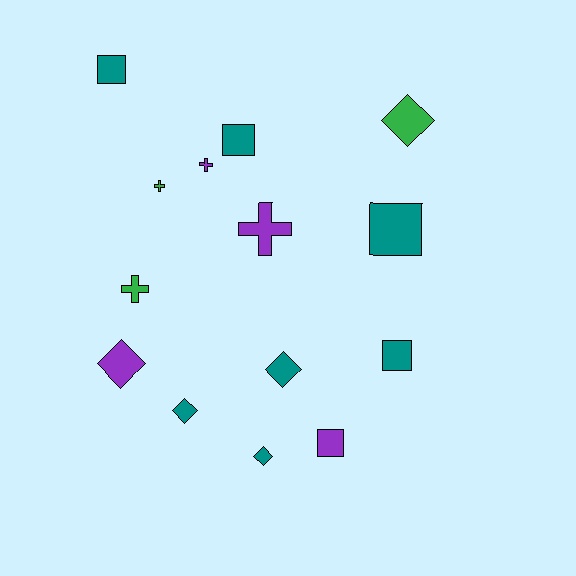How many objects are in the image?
There are 14 objects.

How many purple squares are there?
There is 1 purple square.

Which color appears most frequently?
Teal, with 7 objects.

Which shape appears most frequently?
Diamond, with 5 objects.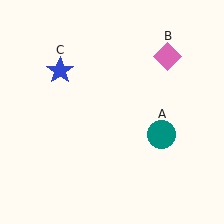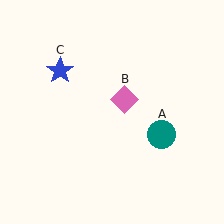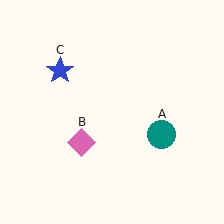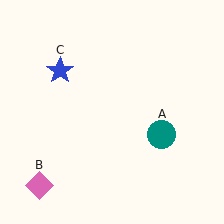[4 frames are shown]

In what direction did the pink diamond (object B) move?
The pink diamond (object B) moved down and to the left.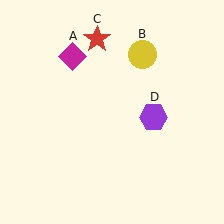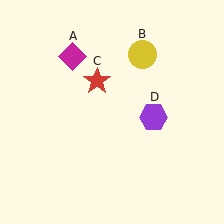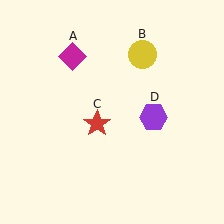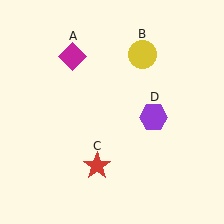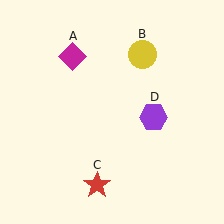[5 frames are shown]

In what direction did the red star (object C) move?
The red star (object C) moved down.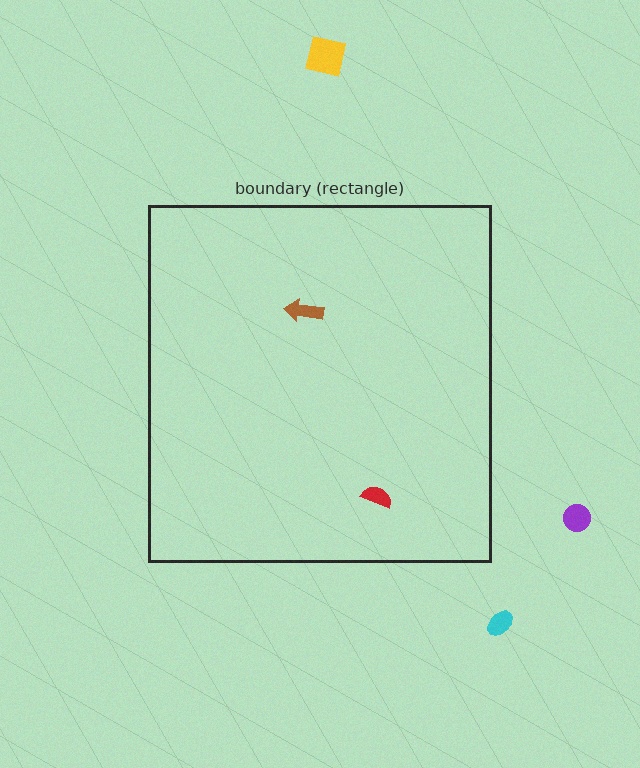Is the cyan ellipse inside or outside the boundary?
Outside.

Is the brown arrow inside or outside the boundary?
Inside.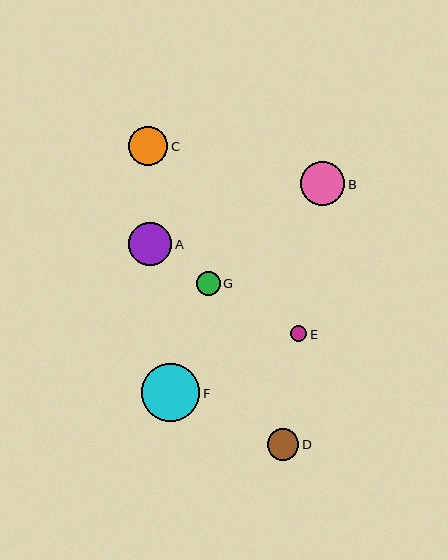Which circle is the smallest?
Circle E is the smallest with a size of approximately 17 pixels.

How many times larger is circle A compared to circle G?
Circle A is approximately 1.8 times the size of circle G.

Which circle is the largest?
Circle F is the largest with a size of approximately 58 pixels.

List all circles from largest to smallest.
From largest to smallest: F, B, A, C, D, G, E.